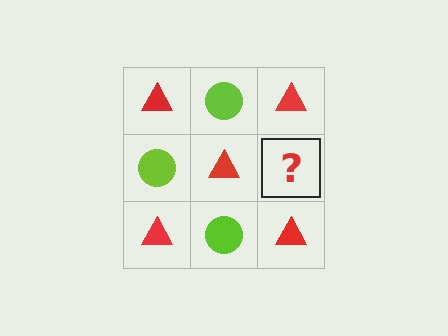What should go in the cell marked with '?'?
The missing cell should contain a lime circle.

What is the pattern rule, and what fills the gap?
The rule is that it alternates red triangle and lime circle in a checkerboard pattern. The gap should be filled with a lime circle.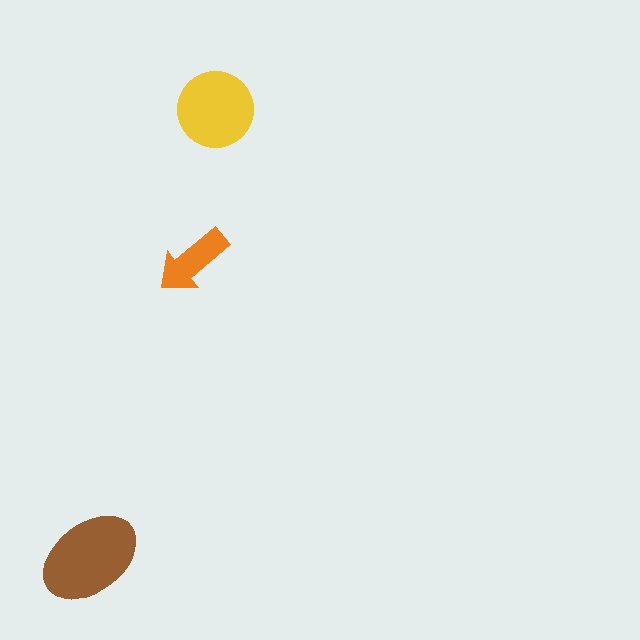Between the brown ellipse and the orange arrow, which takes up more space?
The brown ellipse.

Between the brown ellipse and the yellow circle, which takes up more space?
The brown ellipse.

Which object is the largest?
The brown ellipse.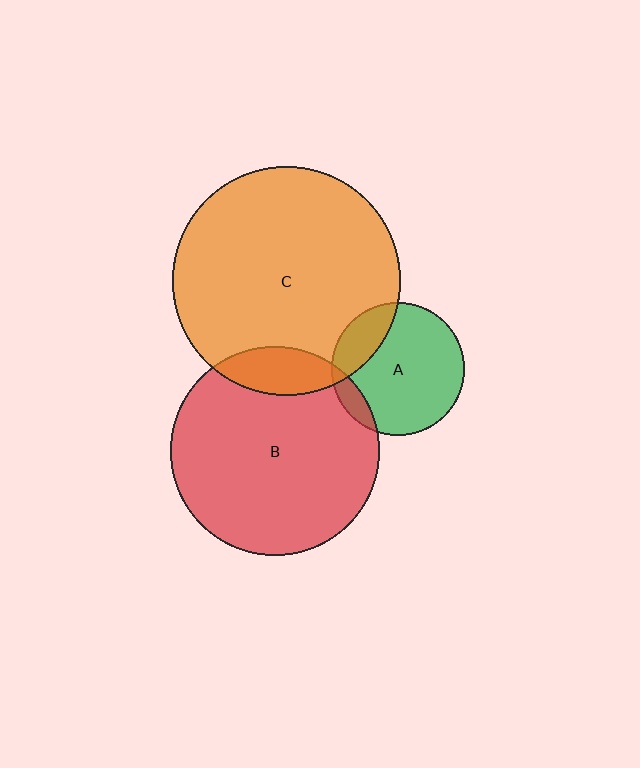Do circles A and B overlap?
Yes.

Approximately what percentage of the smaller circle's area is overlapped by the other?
Approximately 10%.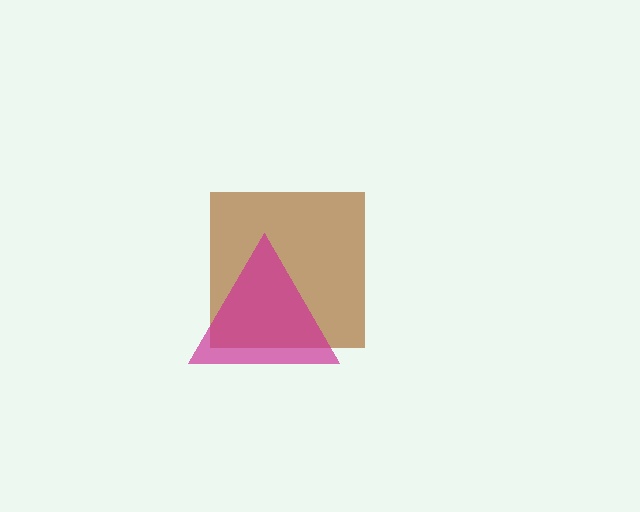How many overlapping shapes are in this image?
There are 2 overlapping shapes in the image.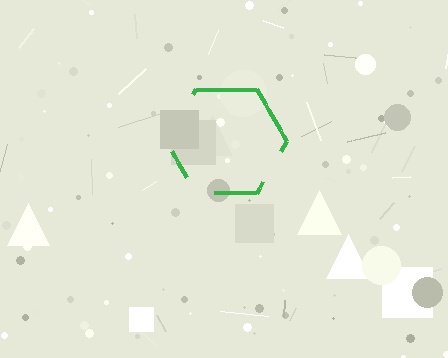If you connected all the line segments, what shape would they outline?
They would outline a hexagon.